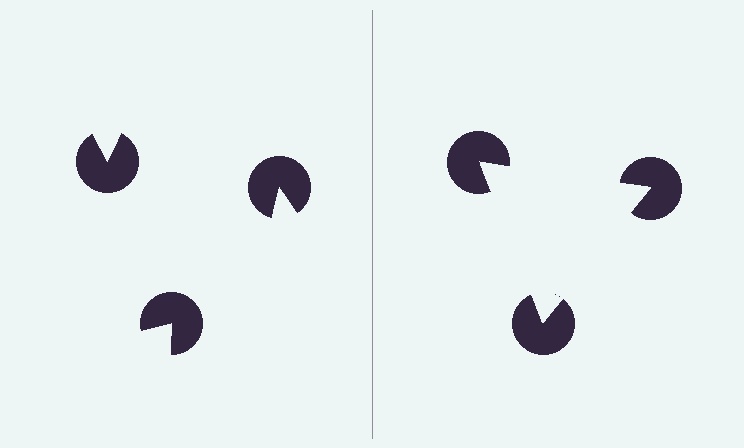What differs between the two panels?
The pac-man discs are positioned identically on both sides; only the wedge orientations differ. On the right they align to a triangle; on the left they are misaligned.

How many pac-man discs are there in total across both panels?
6 — 3 on each side.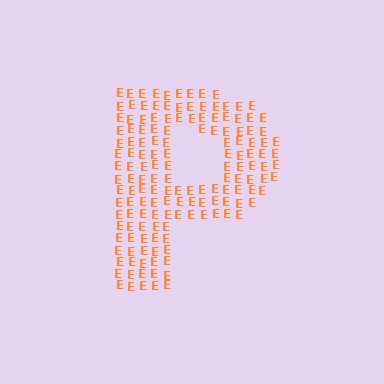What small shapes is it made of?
It is made of small letter E's.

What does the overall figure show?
The overall figure shows the letter P.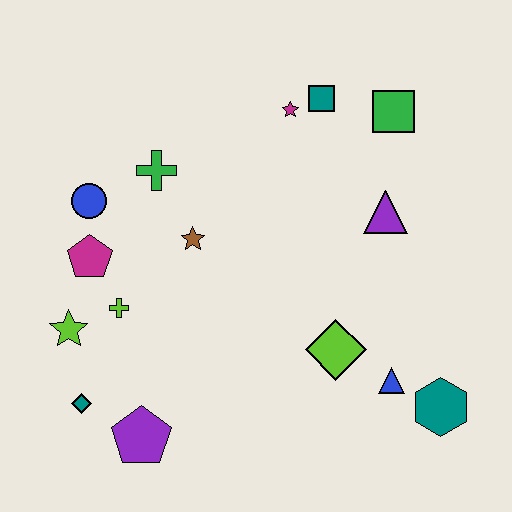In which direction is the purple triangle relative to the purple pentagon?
The purple triangle is to the right of the purple pentagon.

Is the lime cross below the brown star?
Yes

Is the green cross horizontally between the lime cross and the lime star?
No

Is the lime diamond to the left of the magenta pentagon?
No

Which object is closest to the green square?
The teal square is closest to the green square.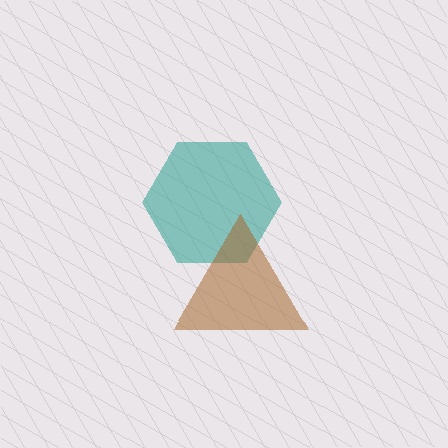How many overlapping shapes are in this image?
There are 2 overlapping shapes in the image.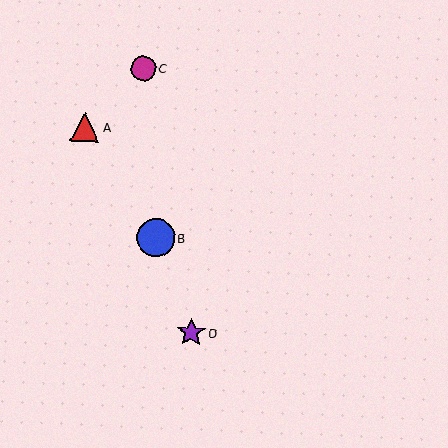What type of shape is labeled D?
Shape D is a purple star.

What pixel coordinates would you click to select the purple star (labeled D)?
Click at (191, 332) to select the purple star D.